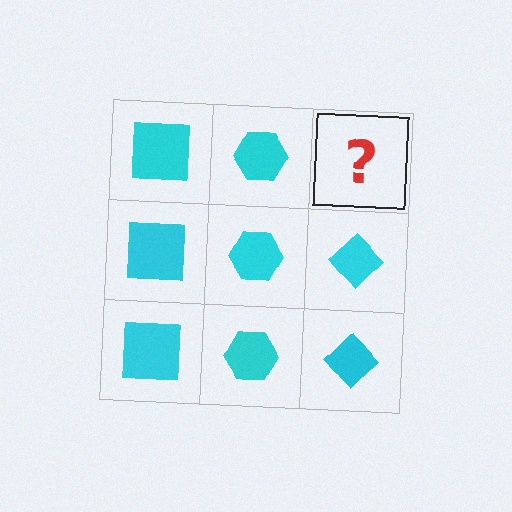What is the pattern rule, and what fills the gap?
The rule is that each column has a consistent shape. The gap should be filled with a cyan diamond.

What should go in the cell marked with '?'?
The missing cell should contain a cyan diamond.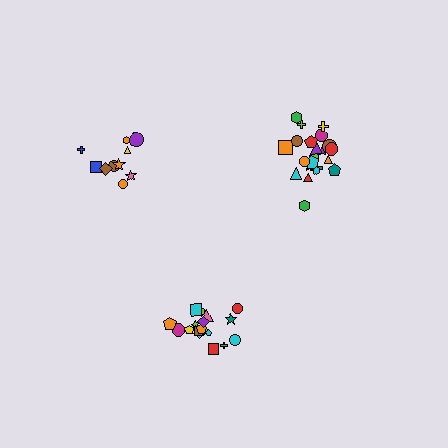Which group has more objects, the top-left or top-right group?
The top-right group.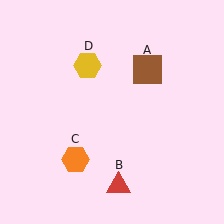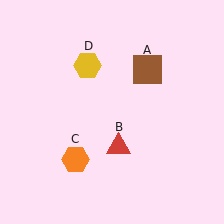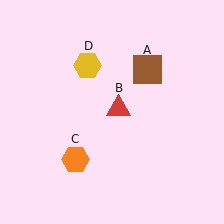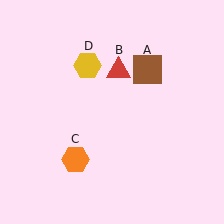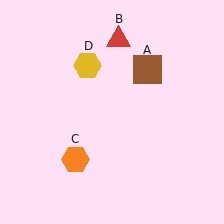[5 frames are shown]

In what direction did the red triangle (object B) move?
The red triangle (object B) moved up.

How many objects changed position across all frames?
1 object changed position: red triangle (object B).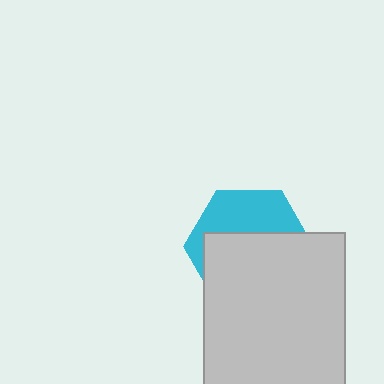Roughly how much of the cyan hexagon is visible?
A small part of it is visible (roughly 39%).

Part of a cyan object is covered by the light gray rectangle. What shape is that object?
It is a hexagon.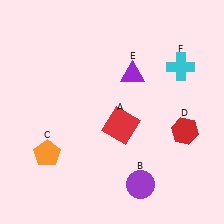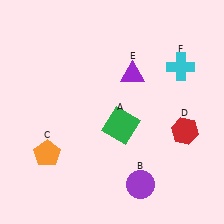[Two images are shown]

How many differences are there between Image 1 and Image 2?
There is 1 difference between the two images.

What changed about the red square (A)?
In Image 1, A is red. In Image 2, it changed to green.